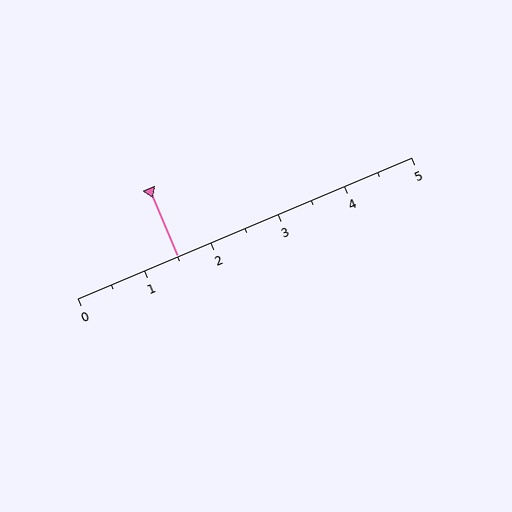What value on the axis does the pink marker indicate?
The marker indicates approximately 1.5.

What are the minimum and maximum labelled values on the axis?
The axis runs from 0 to 5.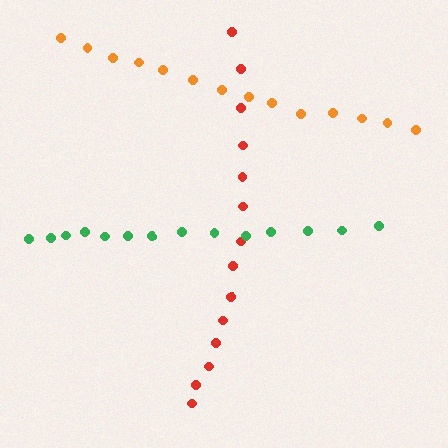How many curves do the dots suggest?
There are 3 distinct paths.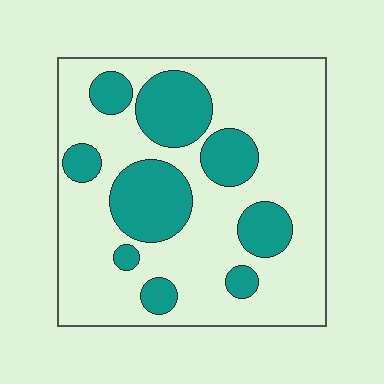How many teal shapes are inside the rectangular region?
9.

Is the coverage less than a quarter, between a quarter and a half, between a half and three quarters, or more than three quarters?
Between a quarter and a half.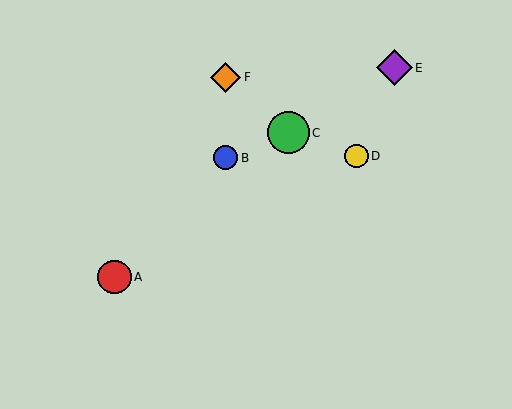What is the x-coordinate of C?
Object C is at x≈288.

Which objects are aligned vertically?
Objects B, F are aligned vertically.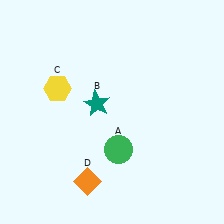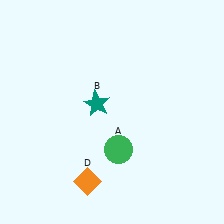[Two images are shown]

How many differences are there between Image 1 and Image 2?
There is 1 difference between the two images.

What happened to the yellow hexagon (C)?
The yellow hexagon (C) was removed in Image 2. It was in the top-left area of Image 1.